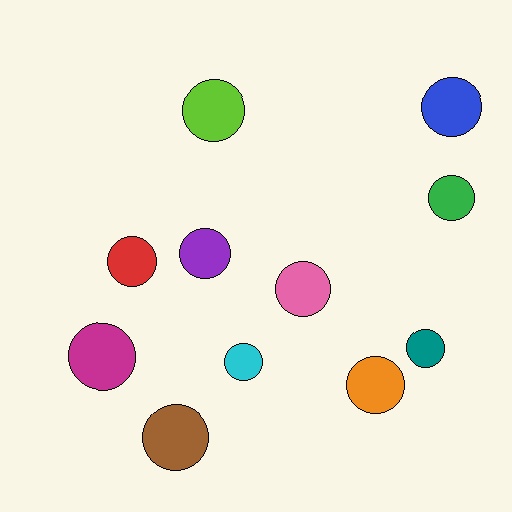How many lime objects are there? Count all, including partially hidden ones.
There is 1 lime object.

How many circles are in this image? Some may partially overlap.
There are 11 circles.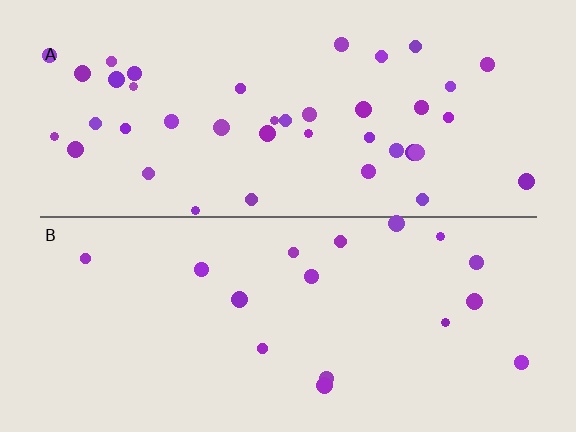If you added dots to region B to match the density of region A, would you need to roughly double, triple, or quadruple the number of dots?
Approximately double.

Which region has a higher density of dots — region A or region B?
A (the top).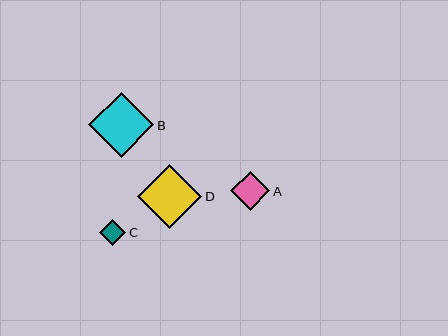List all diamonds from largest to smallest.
From largest to smallest: B, D, A, C.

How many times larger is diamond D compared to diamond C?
Diamond D is approximately 2.5 times the size of diamond C.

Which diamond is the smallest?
Diamond C is the smallest with a size of approximately 26 pixels.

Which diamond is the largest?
Diamond B is the largest with a size of approximately 65 pixels.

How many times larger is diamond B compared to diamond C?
Diamond B is approximately 2.5 times the size of diamond C.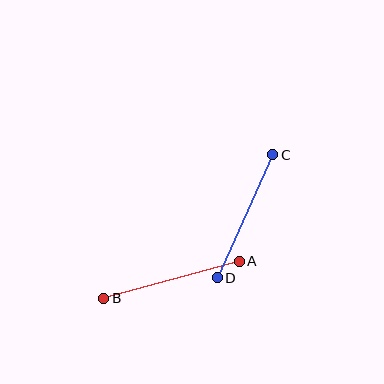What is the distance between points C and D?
The distance is approximately 135 pixels.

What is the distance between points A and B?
The distance is approximately 140 pixels.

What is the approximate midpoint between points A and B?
The midpoint is at approximately (172, 280) pixels.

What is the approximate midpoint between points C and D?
The midpoint is at approximately (245, 216) pixels.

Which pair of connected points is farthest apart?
Points A and B are farthest apart.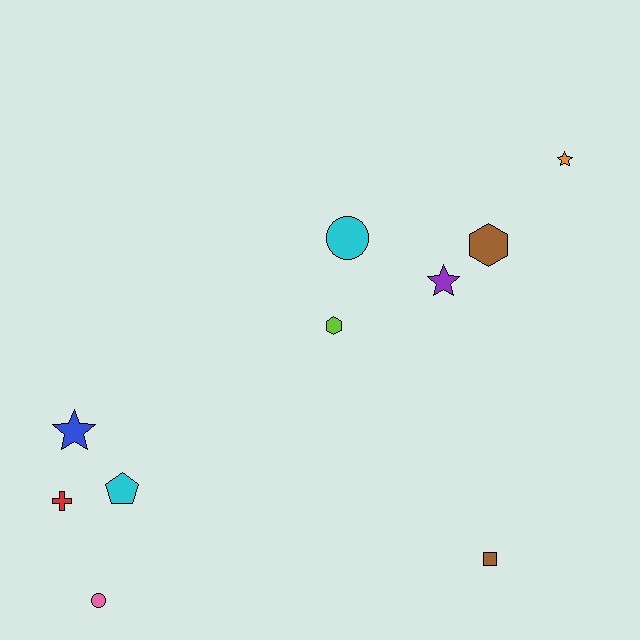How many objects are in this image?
There are 10 objects.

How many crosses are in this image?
There is 1 cross.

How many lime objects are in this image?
There is 1 lime object.